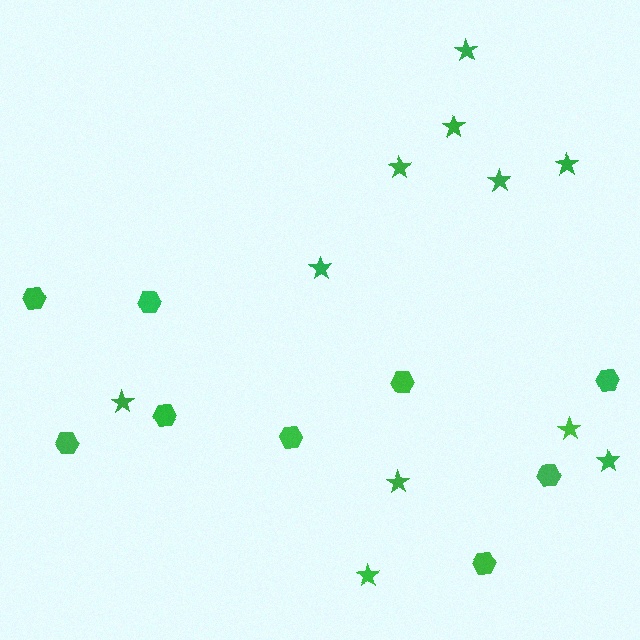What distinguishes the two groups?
There are 2 groups: one group of hexagons (9) and one group of stars (11).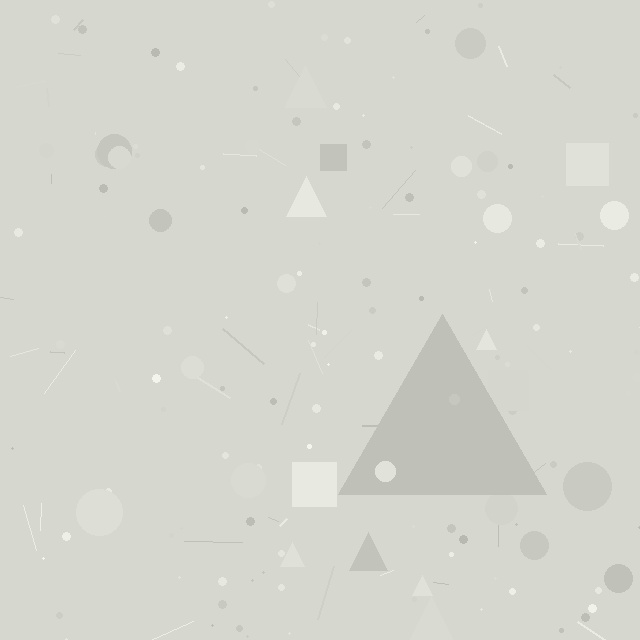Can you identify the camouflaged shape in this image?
The camouflaged shape is a triangle.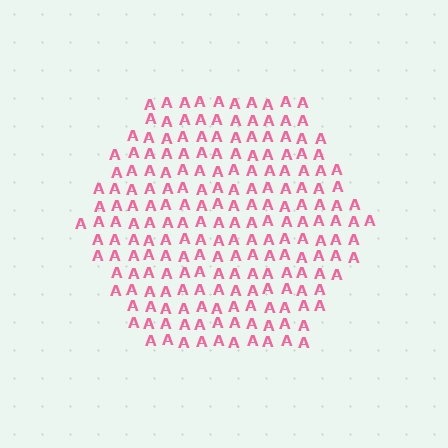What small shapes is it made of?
It is made of small letter A's.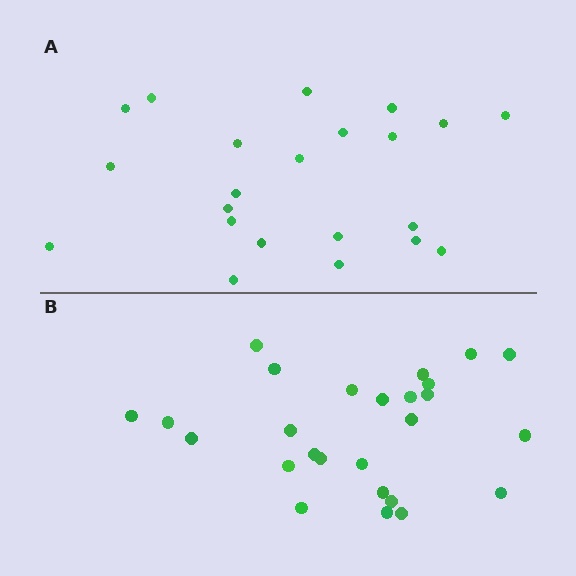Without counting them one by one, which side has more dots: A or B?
Region B (the bottom region) has more dots.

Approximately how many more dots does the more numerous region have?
Region B has about 4 more dots than region A.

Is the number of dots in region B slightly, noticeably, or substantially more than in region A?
Region B has only slightly more — the two regions are fairly close. The ratio is roughly 1.2 to 1.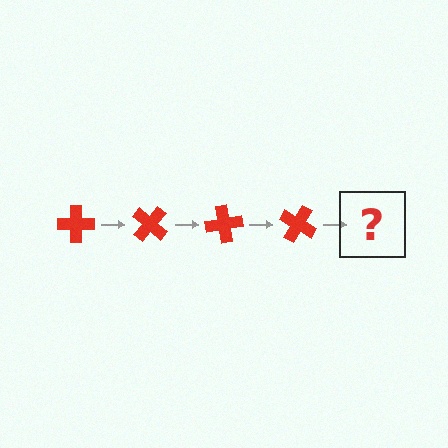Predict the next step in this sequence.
The next step is a red cross rotated 160 degrees.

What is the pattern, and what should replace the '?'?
The pattern is that the cross rotates 40 degrees each step. The '?' should be a red cross rotated 160 degrees.